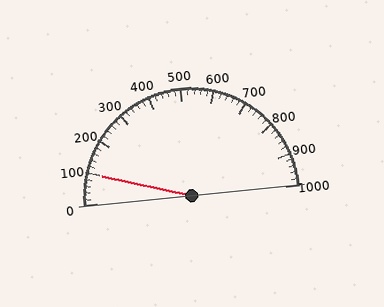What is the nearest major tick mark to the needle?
The nearest major tick mark is 100.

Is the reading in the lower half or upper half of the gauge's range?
The reading is in the lower half of the range (0 to 1000).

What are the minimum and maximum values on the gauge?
The gauge ranges from 0 to 1000.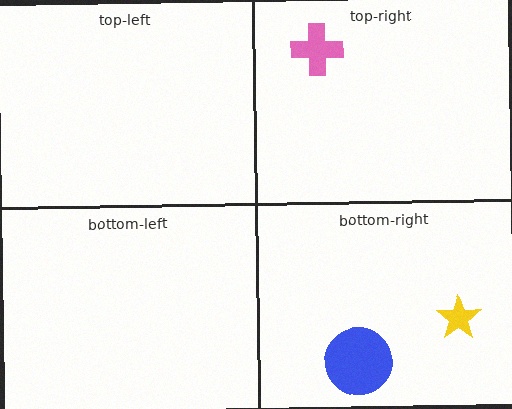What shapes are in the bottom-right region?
The blue circle, the yellow star.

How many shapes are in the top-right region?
1.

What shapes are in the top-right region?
The pink cross.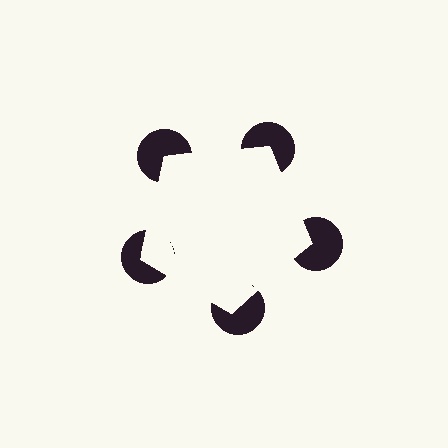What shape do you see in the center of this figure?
An illusory pentagon — its edges are inferred from the aligned wedge cuts in the pac-man discs, not physically drawn.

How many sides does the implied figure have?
5 sides.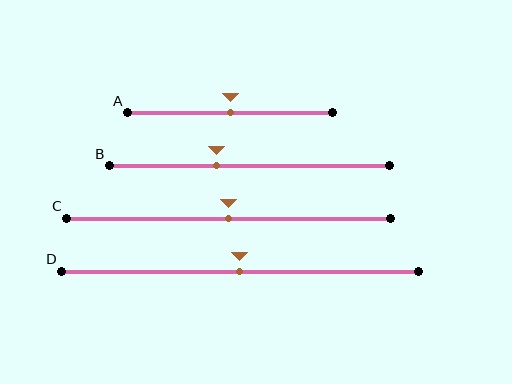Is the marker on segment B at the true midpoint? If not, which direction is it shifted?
No, the marker on segment B is shifted to the left by about 12% of the segment length.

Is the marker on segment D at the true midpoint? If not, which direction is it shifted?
Yes, the marker on segment D is at the true midpoint.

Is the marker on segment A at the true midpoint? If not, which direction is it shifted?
Yes, the marker on segment A is at the true midpoint.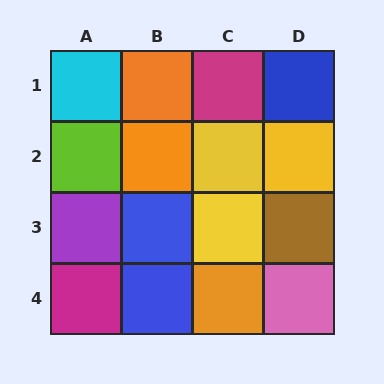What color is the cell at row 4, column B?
Blue.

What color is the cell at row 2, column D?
Yellow.